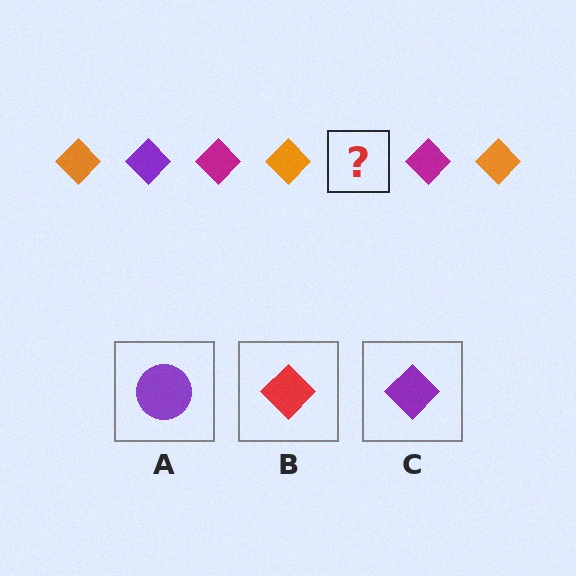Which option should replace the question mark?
Option C.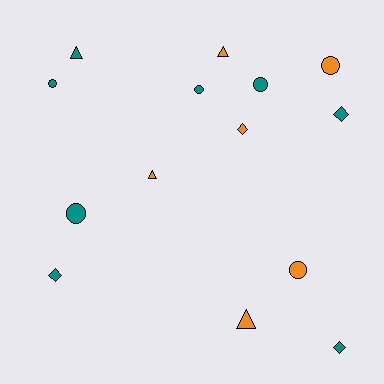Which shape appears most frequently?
Circle, with 6 objects.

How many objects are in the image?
There are 14 objects.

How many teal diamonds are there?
There are 3 teal diamonds.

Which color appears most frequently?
Teal, with 8 objects.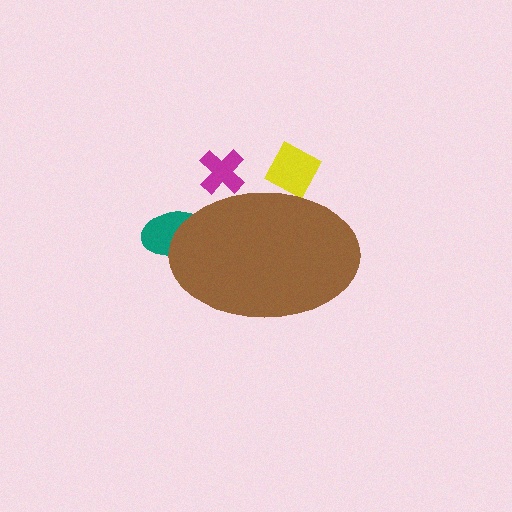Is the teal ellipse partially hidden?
Yes, the teal ellipse is partially hidden behind the brown ellipse.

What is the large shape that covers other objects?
A brown ellipse.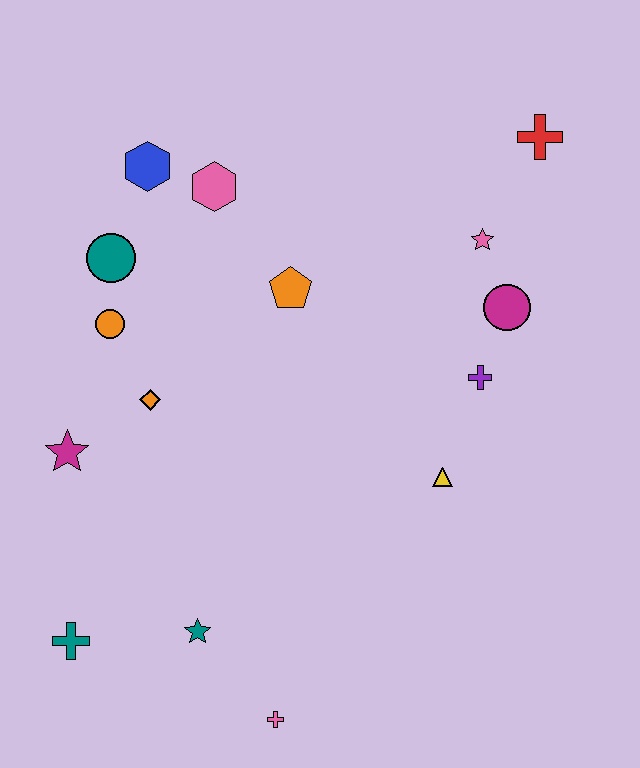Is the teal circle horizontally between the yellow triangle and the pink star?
No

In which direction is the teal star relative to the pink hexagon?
The teal star is below the pink hexagon.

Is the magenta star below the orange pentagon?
Yes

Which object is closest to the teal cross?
The teal star is closest to the teal cross.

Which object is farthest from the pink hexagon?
The pink cross is farthest from the pink hexagon.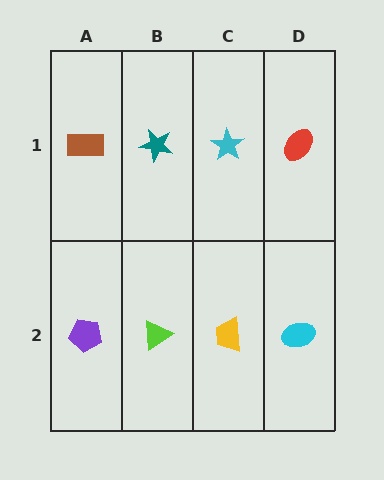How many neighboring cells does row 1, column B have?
3.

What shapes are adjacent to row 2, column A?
A brown rectangle (row 1, column A), a lime triangle (row 2, column B).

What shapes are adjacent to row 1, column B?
A lime triangle (row 2, column B), a brown rectangle (row 1, column A), a cyan star (row 1, column C).